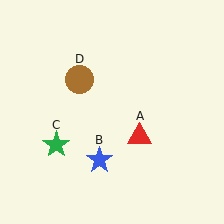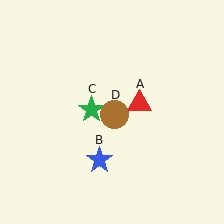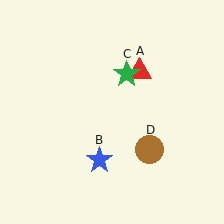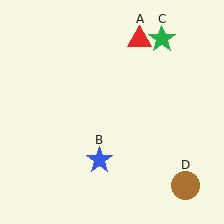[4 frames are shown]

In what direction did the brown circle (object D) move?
The brown circle (object D) moved down and to the right.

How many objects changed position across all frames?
3 objects changed position: red triangle (object A), green star (object C), brown circle (object D).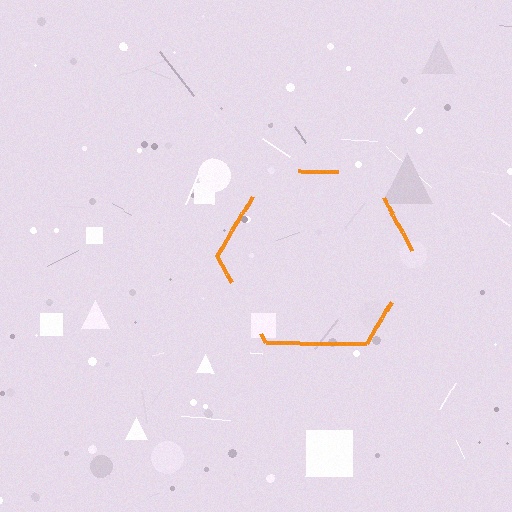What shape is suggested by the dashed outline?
The dashed outline suggests a hexagon.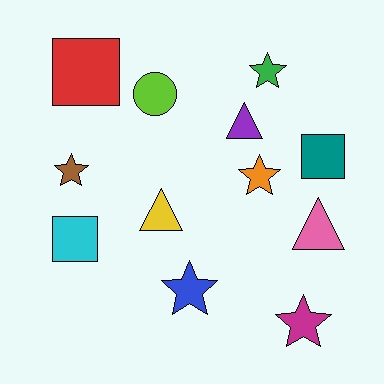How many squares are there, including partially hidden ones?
There are 3 squares.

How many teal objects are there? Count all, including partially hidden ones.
There is 1 teal object.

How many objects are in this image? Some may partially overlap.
There are 12 objects.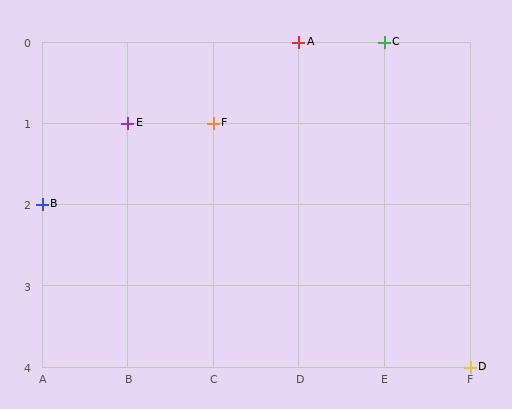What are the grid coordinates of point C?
Point C is at grid coordinates (E, 0).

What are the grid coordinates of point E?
Point E is at grid coordinates (B, 1).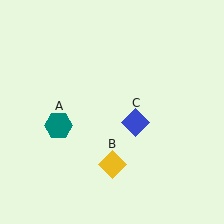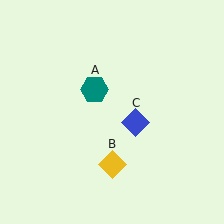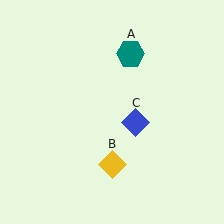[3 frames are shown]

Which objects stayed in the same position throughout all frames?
Yellow diamond (object B) and blue diamond (object C) remained stationary.